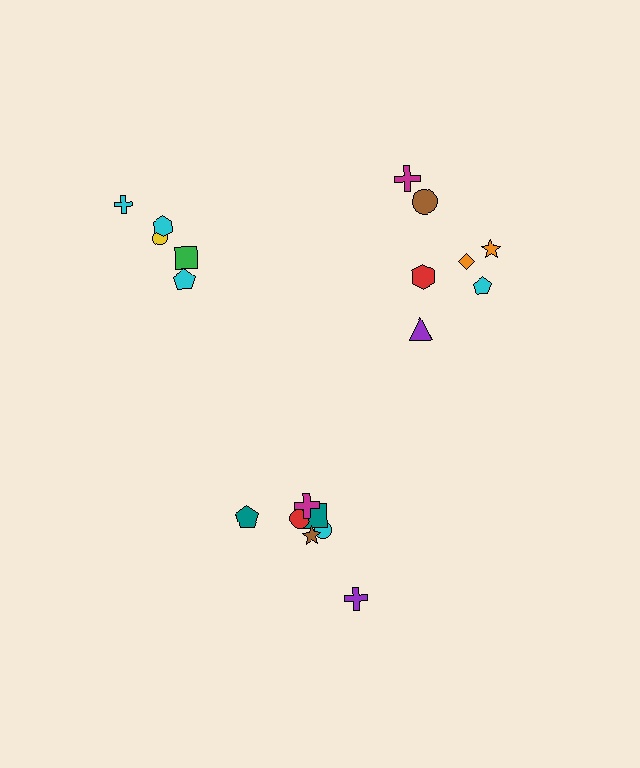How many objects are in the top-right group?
There are 7 objects.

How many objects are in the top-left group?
There are 5 objects.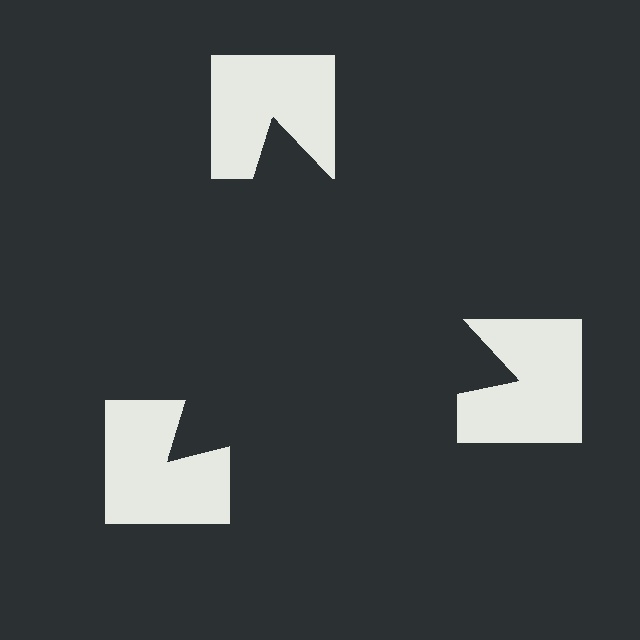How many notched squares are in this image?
There are 3 — one at each vertex of the illusory triangle.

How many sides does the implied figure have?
3 sides.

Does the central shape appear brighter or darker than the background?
It typically appears slightly darker than the background, even though no actual brightness change is drawn.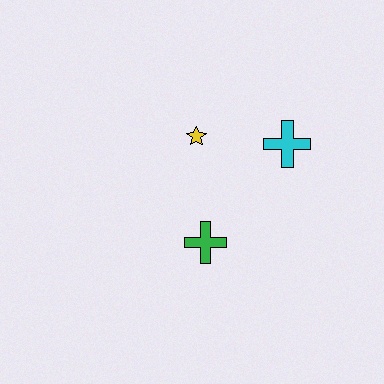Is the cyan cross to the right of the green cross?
Yes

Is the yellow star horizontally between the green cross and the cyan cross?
No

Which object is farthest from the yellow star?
The green cross is farthest from the yellow star.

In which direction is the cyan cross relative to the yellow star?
The cyan cross is to the right of the yellow star.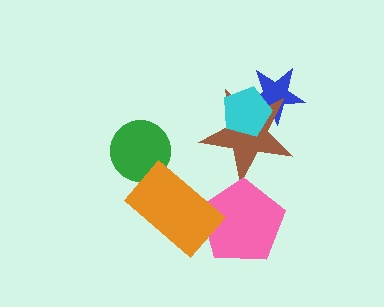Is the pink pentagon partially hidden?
Yes, it is partially covered by another shape.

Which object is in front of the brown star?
The cyan pentagon is in front of the brown star.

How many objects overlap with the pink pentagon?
1 object overlaps with the pink pentagon.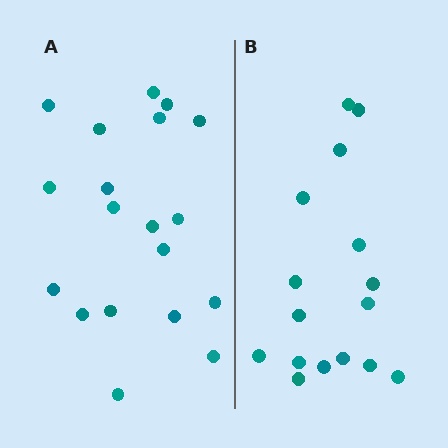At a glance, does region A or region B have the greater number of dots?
Region A (the left region) has more dots.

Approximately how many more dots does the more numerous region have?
Region A has just a few more — roughly 2 or 3 more dots than region B.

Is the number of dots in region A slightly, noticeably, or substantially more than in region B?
Region A has only slightly more — the two regions are fairly close. The ratio is roughly 1.2 to 1.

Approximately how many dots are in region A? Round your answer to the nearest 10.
About 20 dots. (The exact count is 19, which rounds to 20.)